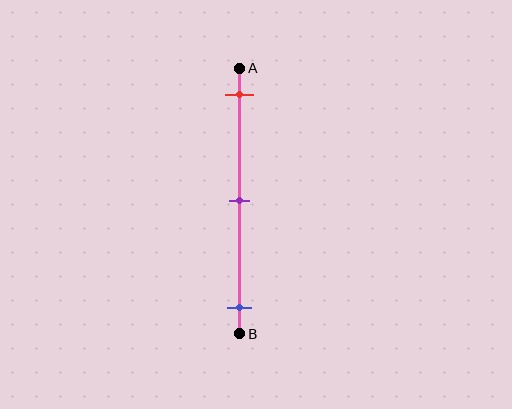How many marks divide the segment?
There are 3 marks dividing the segment.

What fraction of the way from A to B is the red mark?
The red mark is approximately 10% (0.1) of the way from A to B.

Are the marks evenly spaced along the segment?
Yes, the marks are approximately evenly spaced.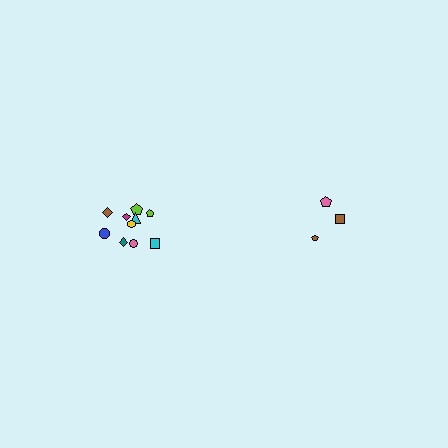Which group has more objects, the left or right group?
The left group.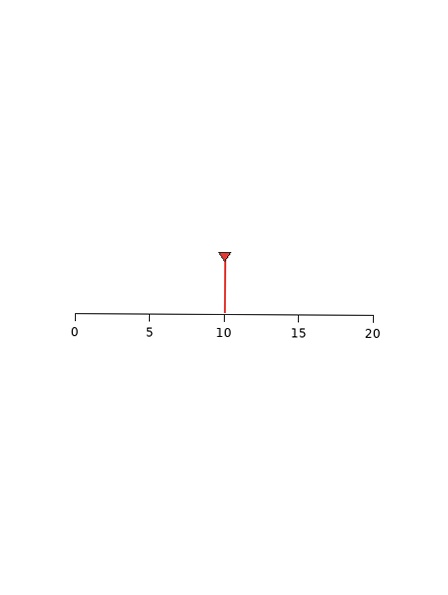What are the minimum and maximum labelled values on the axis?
The axis runs from 0 to 20.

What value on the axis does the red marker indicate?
The marker indicates approximately 10.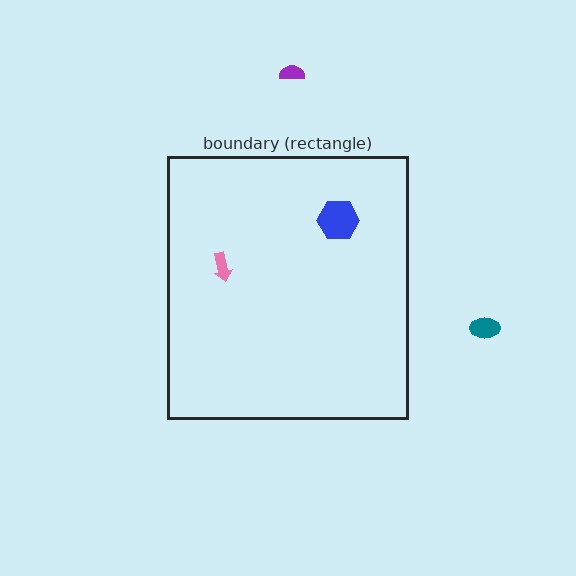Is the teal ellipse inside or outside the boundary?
Outside.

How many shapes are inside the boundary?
2 inside, 2 outside.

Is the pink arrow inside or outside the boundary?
Inside.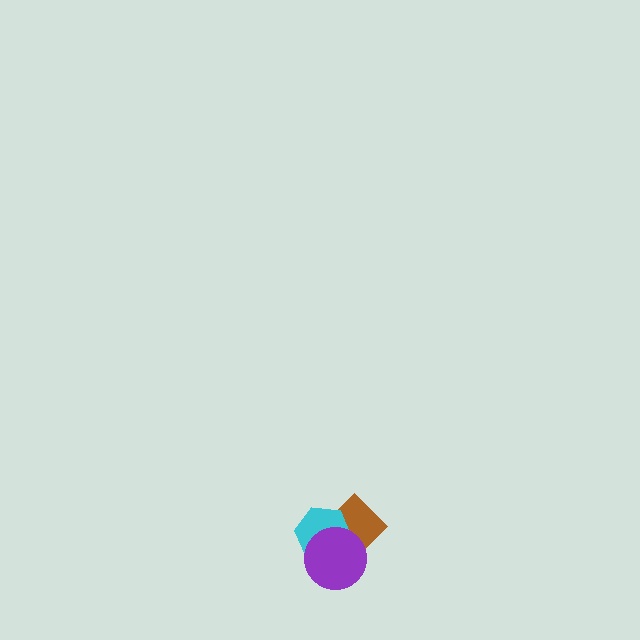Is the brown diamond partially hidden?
Yes, it is partially covered by another shape.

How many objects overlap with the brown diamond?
2 objects overlap with the brown diamond.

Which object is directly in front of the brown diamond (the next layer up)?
The cyan hexagon is directly in front of the brown diamond.